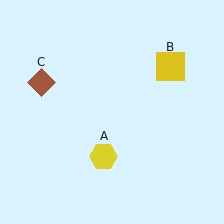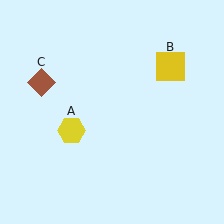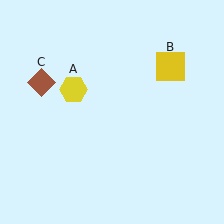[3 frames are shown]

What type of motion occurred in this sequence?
The yellow hexagon (object A) rotated clockwise around the center of the scene.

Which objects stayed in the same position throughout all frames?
Yellow square (object B) and brown diamond (object C) remained stationary.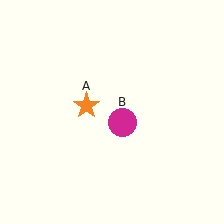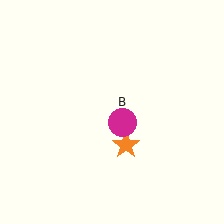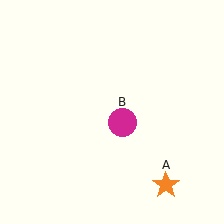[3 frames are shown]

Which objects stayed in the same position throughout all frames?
Magenta circle (object B) remained stationary.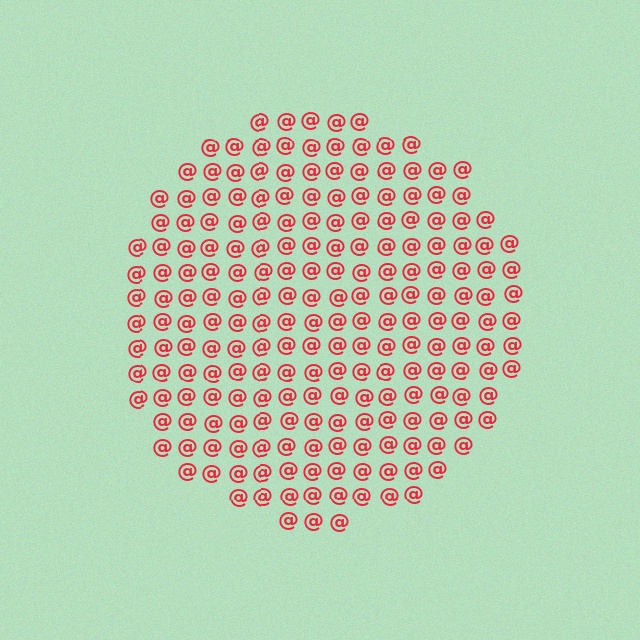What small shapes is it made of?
It is made of small at signs.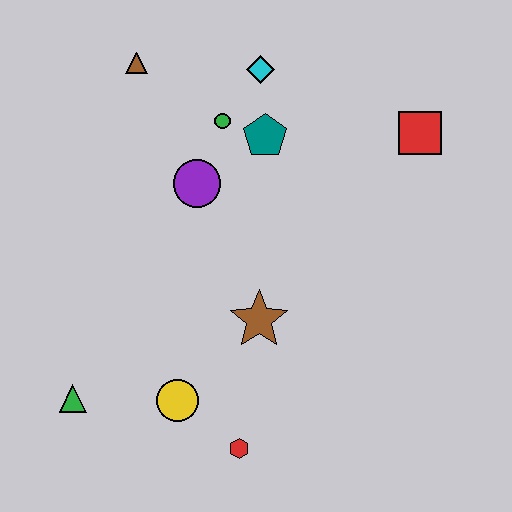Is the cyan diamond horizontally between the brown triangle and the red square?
Yes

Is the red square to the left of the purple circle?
No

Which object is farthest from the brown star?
The brown triangle is farthest from the brown star.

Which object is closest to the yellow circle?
The red hexagon is closest to the yellow circle.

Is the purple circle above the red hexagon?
Yes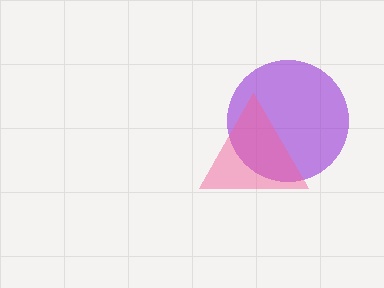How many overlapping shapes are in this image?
There are 2 overlapping shapes in the image.